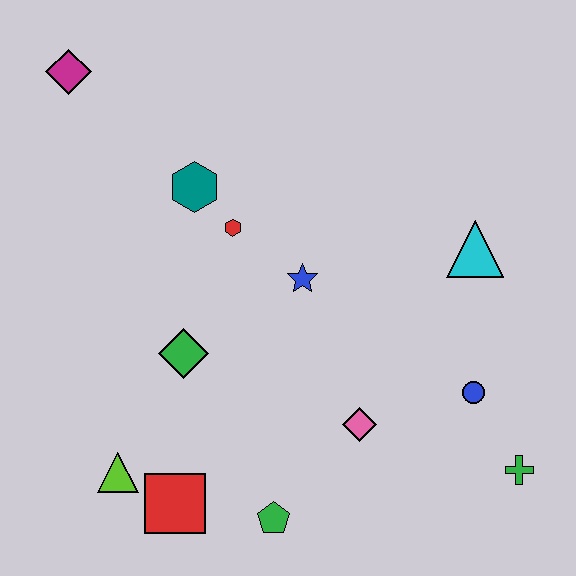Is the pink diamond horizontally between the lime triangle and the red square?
No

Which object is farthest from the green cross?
The magenta diamond is farthest from the green cross.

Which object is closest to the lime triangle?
The red square is closest to the lime triangle.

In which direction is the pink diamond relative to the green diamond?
The pink diamond is to the right of the green diamond.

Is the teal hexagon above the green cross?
Yes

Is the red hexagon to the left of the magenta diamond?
No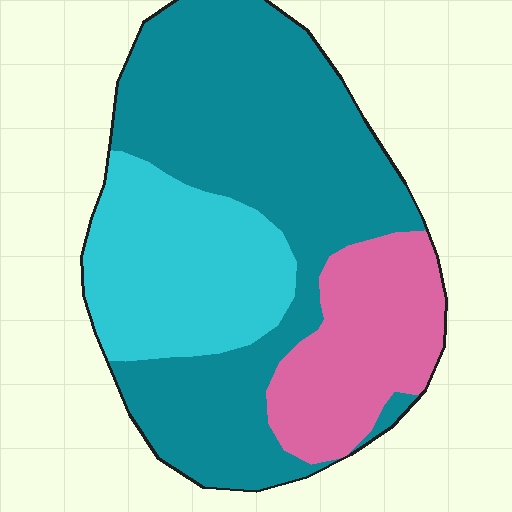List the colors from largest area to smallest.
From largest to smallest: teal, cyan, pink.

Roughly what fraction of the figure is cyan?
Cyan covers about 25% of the figure.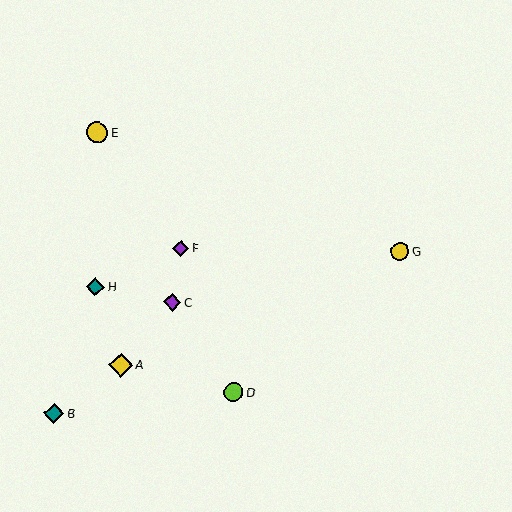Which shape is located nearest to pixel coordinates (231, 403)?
The lime circle (labeled D) at (233, 392) is nearest to that location.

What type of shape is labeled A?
Shape A is a yellow diamond.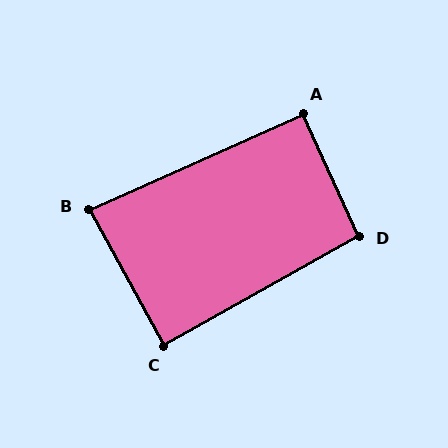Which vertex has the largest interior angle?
D, at approximately 95 degrees.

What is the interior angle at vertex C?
Approximately 90 degrees (approximately right).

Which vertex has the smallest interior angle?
B, at approximately 85 degrees.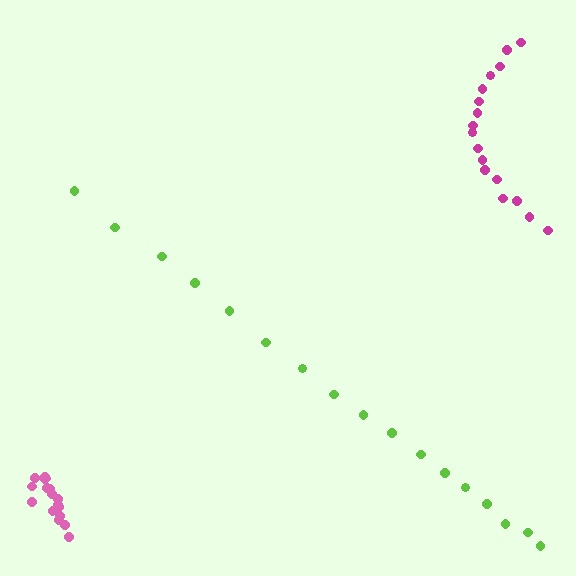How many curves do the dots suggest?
There are 3 distinct paths.